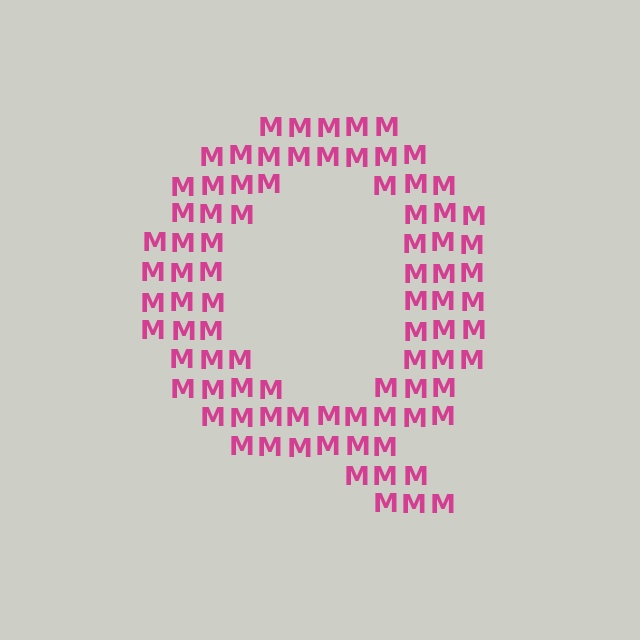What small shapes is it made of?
It is made of small letter M's.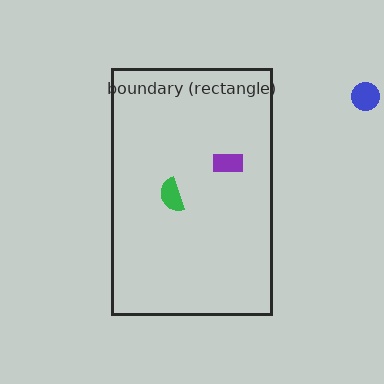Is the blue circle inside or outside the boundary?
Outside.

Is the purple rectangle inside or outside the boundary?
Inside.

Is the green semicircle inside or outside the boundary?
Inside.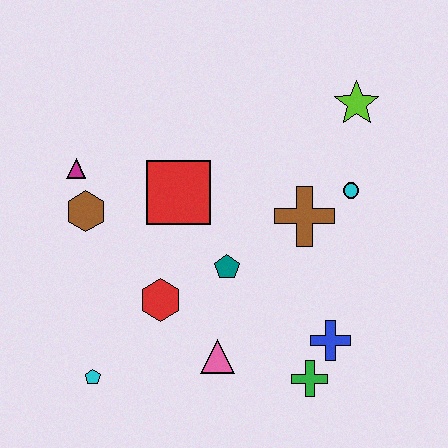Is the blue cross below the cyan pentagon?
No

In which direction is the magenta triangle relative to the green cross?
The magenta triangle is to the left of the green cross.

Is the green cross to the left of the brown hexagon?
No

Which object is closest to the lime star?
The cyan circle is closest to the lime star.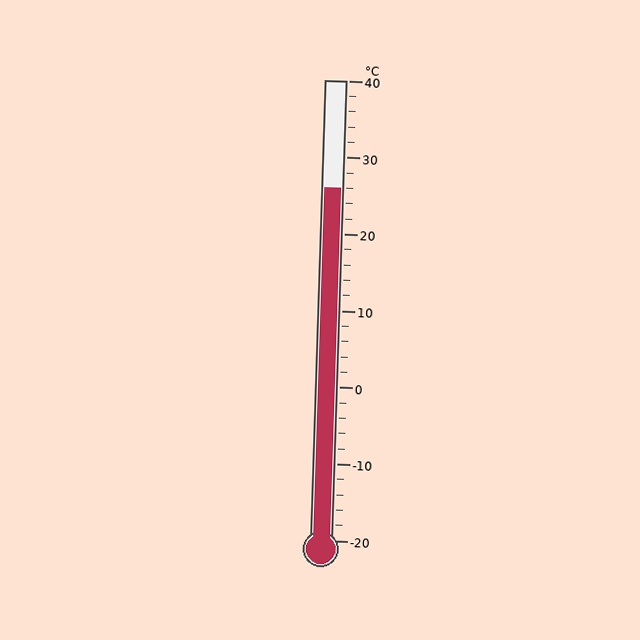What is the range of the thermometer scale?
The thermometer scale ranges from -20°C to 40°C.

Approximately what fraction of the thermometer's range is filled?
The thermometer is filled to approximately 75% of its range.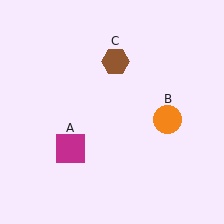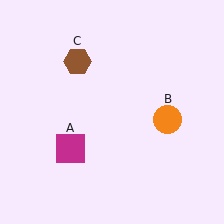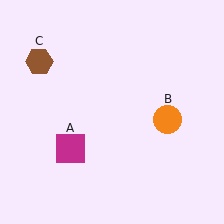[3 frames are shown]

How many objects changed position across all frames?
1 object changed position: brown hexagon (object C).